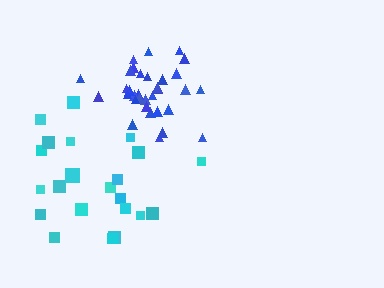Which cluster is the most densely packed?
Blue.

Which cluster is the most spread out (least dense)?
Cyan.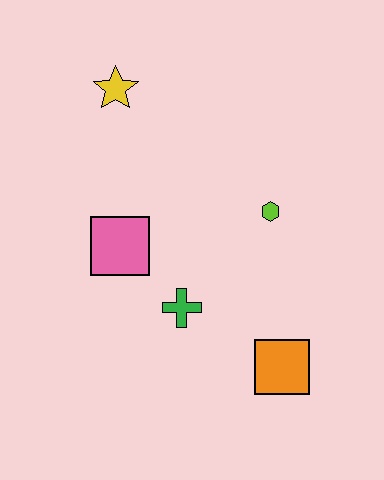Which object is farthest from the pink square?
The orange square is farthest from the pink square.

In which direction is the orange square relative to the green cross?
The orange square is to the right of the green cross.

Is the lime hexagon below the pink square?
No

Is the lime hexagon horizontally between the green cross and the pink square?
No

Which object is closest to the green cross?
The pink square is closest to the green cross.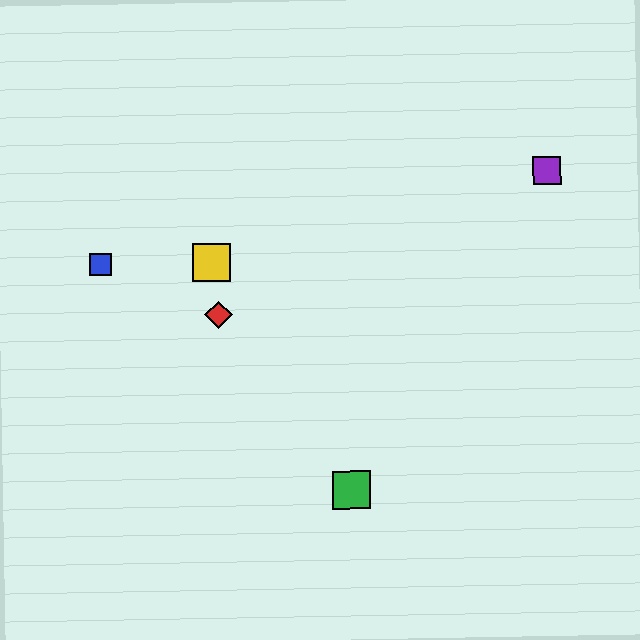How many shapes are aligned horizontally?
2 shapes (the blue square, the yellow square) are aligned horizontally.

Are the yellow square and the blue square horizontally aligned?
Yes, both are at y≈262.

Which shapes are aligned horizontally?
The blue square, the yellow square are aligned horizontally.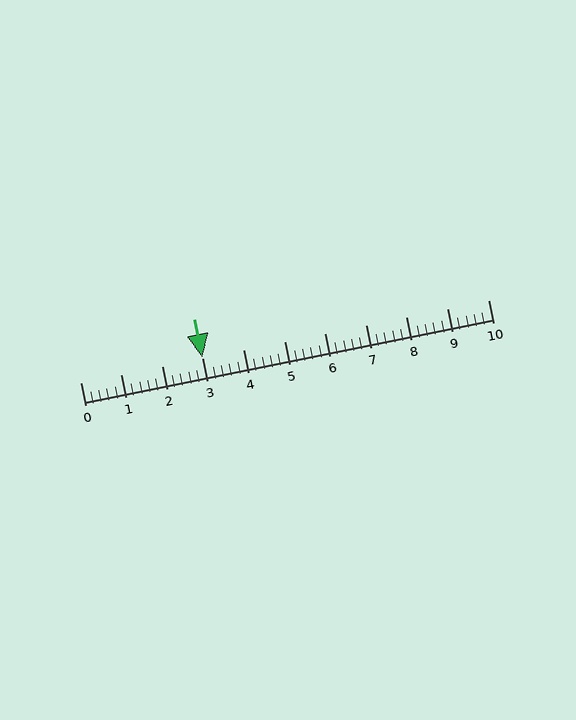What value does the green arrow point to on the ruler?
The green arrow points to approximately 3.0.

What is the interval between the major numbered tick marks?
The major tick marks are spaced 1 units apart.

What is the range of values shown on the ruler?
The ruler shows values from 0 to 10.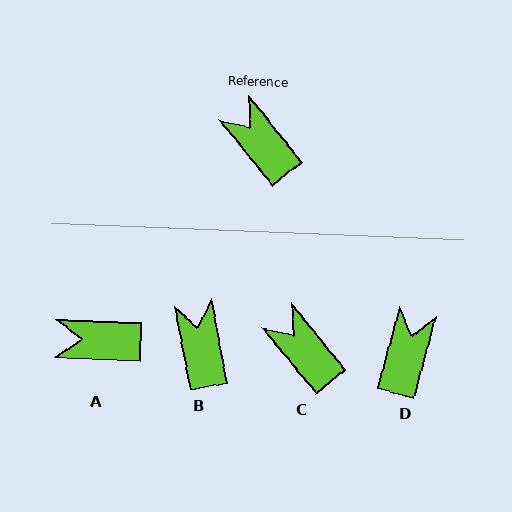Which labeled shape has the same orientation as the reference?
C.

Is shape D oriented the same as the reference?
No, it is off by about 54 degrees.